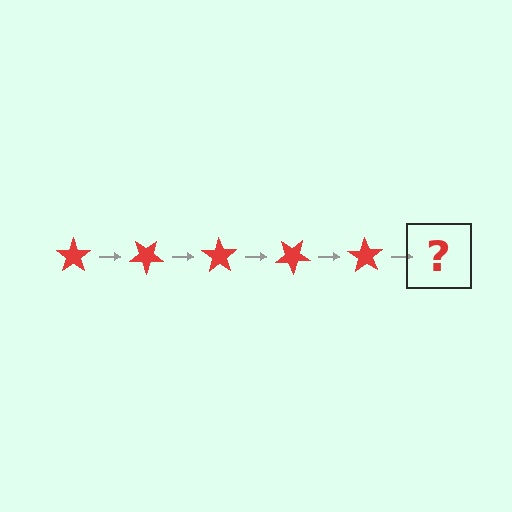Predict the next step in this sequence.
The next step is a red star rotated 175 degrees.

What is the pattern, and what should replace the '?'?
The pattern is that the star rotates 35 degrees each step. The '?' should be a red star rotated 175 degrees.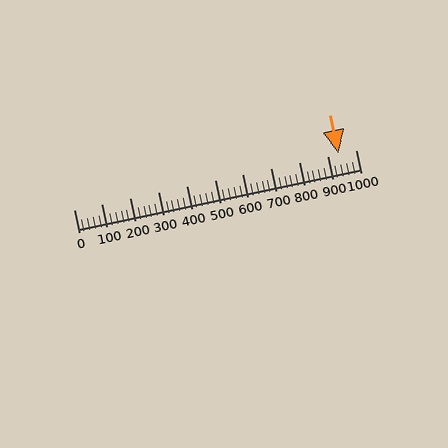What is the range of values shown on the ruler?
The ruler shows values from 0 to 1000.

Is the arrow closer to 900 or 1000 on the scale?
The arrow is closer to 900.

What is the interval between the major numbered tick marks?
The major tick marks are spaced 100 units apart.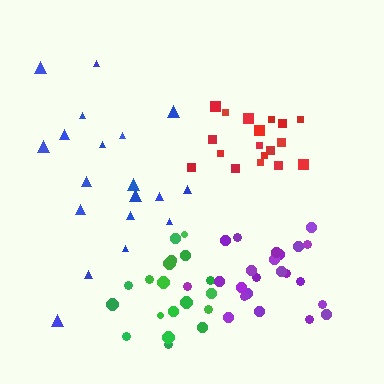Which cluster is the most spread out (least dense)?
Blue.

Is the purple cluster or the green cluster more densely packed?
Purple.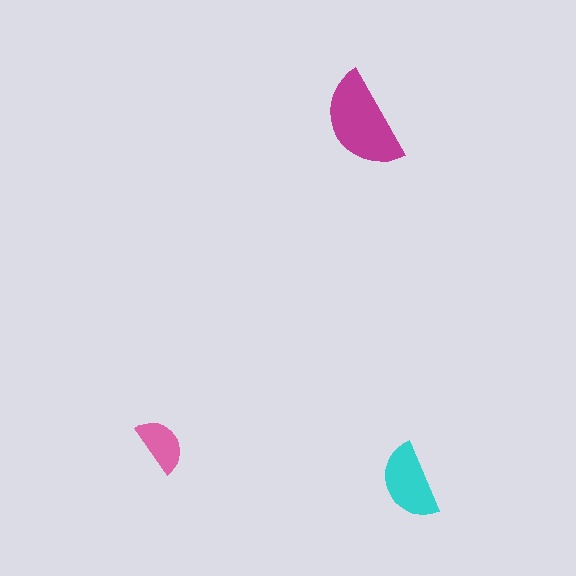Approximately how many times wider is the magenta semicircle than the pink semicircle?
About 2 times wider.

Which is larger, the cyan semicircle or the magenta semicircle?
The magenta one.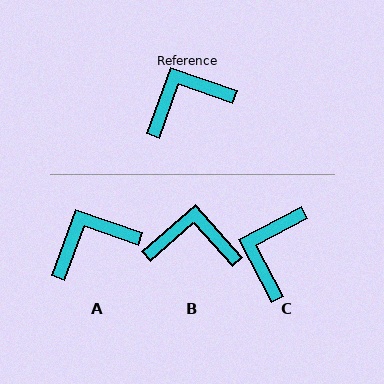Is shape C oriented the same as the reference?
No, it is off by about 47 degrees.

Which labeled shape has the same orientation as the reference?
A.